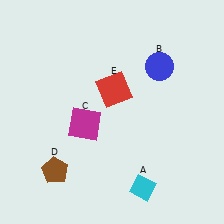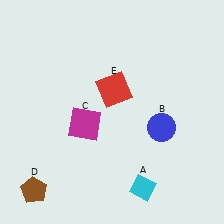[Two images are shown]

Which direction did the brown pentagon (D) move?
The brown pentagon (D) moved left.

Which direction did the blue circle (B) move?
The blue circle (B) moved down.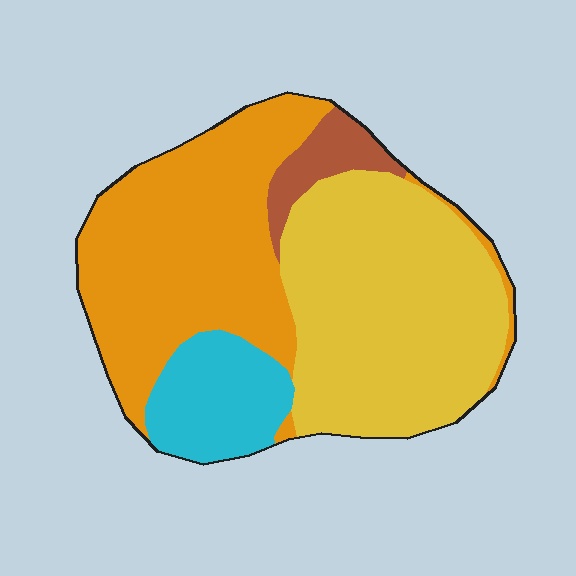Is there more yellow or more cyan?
Yellow.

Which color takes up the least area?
Brown, at roughly 5%.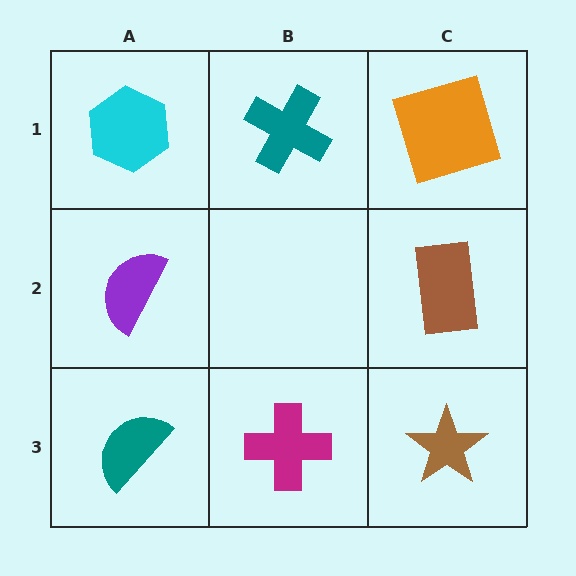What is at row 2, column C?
A brown rectangle.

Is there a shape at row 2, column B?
No, that cell is empty.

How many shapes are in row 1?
3 shapes.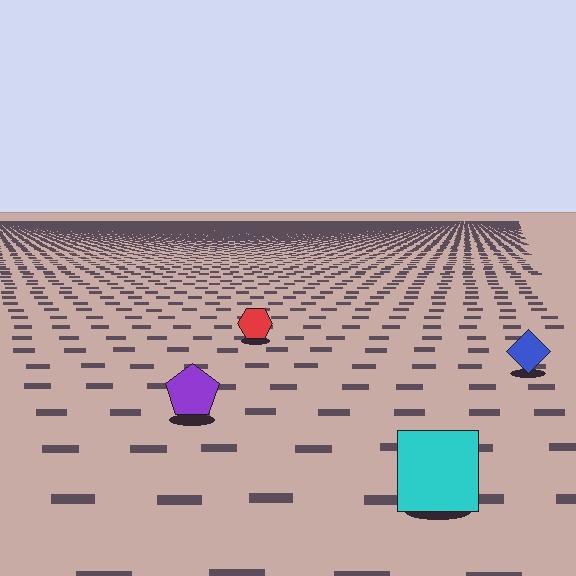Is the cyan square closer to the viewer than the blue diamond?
Yes. The cyan square is closer — you can tell from the texture gradient: the ground texture is coarser near it.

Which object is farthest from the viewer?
The red hexagon is farthest from the viewer. It appears smaller and the ground texture around it is denser.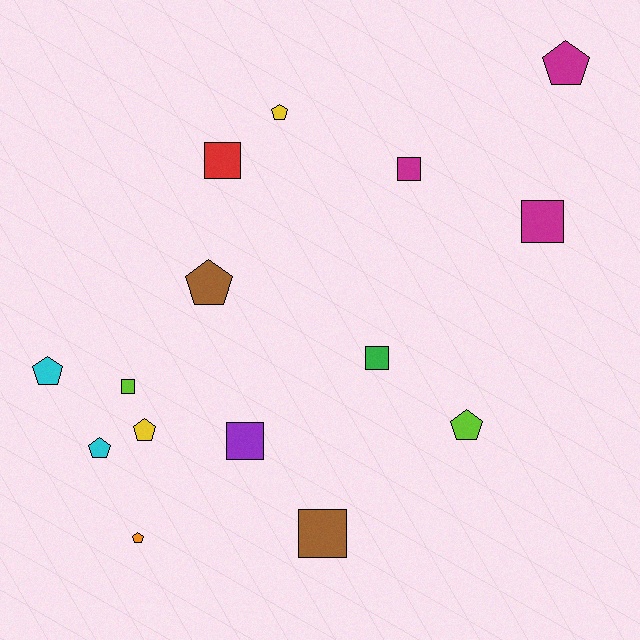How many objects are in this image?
There are 15 objects.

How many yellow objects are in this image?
There are 2 yellow objects.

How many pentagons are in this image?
There are 8 pentagons.